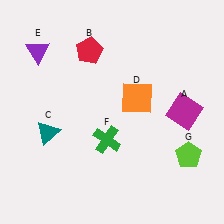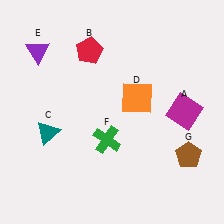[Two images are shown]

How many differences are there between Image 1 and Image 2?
There is 1 difference between the two images.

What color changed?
The pentagon (G) changed from lime in Image 1 to brown in Image 2.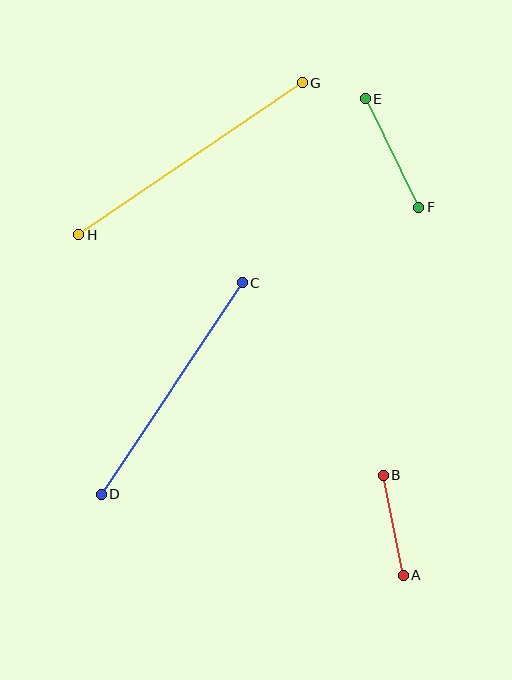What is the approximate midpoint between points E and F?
The midpoint is at approximately (392, 153) pixels.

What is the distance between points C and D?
The distance is approximately 254 pixels.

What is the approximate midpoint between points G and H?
The midpoint is at approximately (191, 159) pixels.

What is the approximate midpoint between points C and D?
The midpoint is at approximately (172, 389) pixels.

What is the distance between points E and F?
The distance is approximately 121 pixels.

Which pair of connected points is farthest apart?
Points G and H are farthest apart.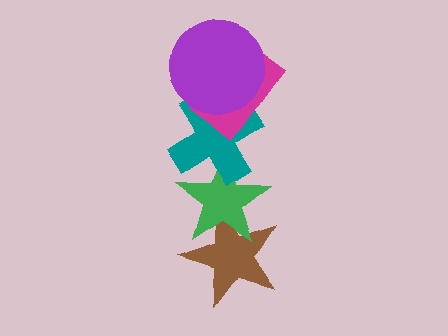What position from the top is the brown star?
The brown star is 5th from the top.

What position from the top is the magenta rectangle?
The magenta rectangle is 2nd from the top.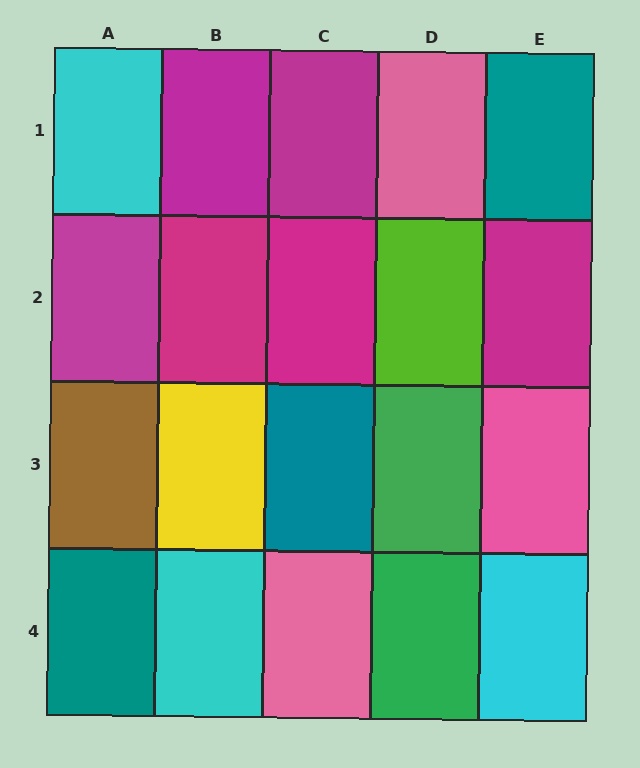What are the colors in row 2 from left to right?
Magenta, magenta, magenta, lime, magenta.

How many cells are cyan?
3 cells are cyan.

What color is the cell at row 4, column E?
Cyan.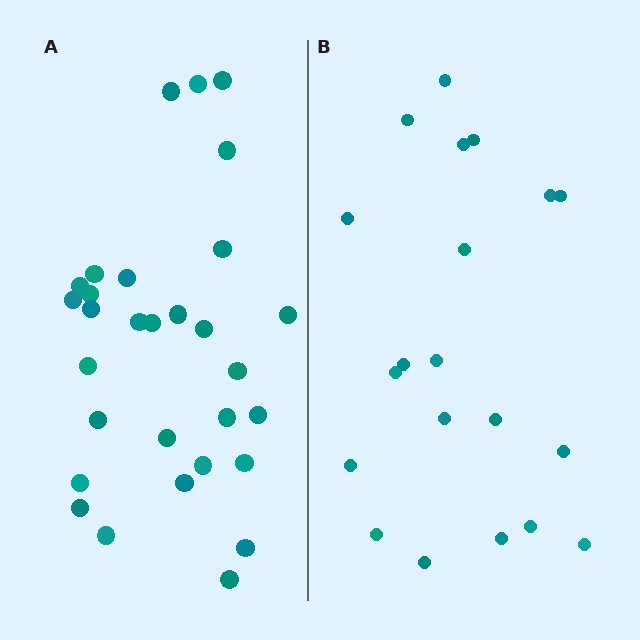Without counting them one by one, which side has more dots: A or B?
Region A (the left region) has more dots.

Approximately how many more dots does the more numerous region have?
Region A has roughly 10 or so more dots than region B.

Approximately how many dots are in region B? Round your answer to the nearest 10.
About 20 dots.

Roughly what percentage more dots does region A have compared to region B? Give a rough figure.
About 50% more.